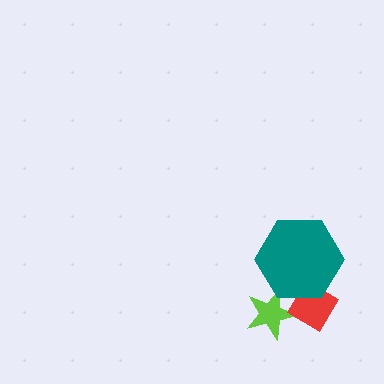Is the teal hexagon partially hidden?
No, no other shape covers it.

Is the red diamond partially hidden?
Yes, it is partially covered by another shape.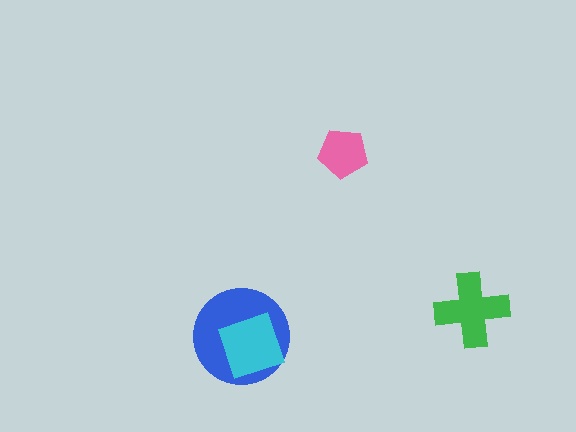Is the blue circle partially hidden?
Yes, it is partially covered by another shape.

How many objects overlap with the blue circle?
1 object overlaps with the blue circle.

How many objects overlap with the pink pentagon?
0 objects overlap with the pink pentagon.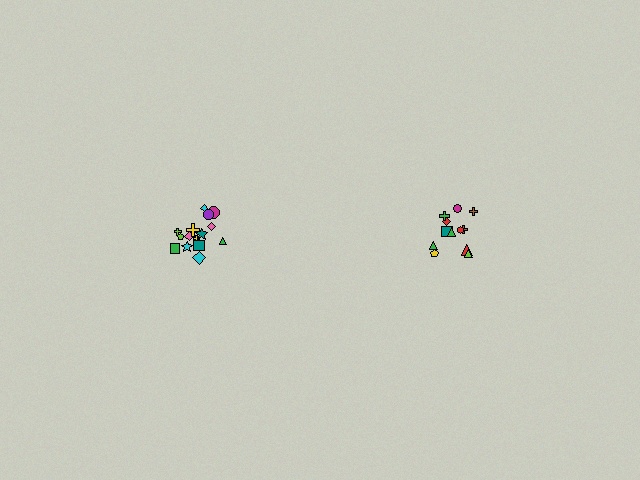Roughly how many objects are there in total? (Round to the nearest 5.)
Roughly 25 objects in total.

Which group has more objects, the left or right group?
The left group.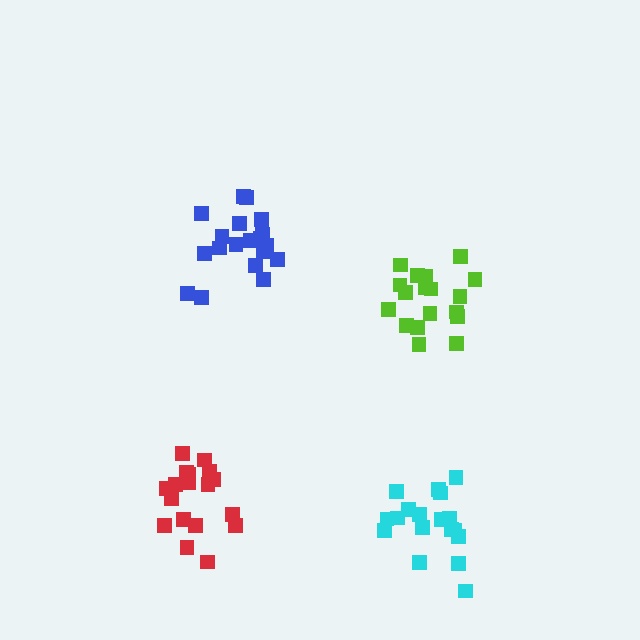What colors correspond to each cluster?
The clusters are colored: red, cyan, lime, blue.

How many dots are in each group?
Group 1: 19 dots, Group 2: 18 dots, Group 3: 18 dots, Group 4: 19 dots (74 total).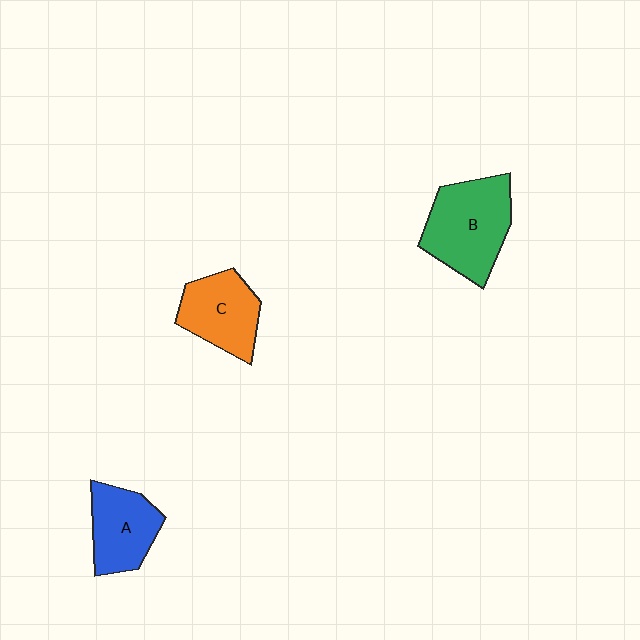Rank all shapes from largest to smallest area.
From largest to smallest: B (green), C (orange), A (blue).